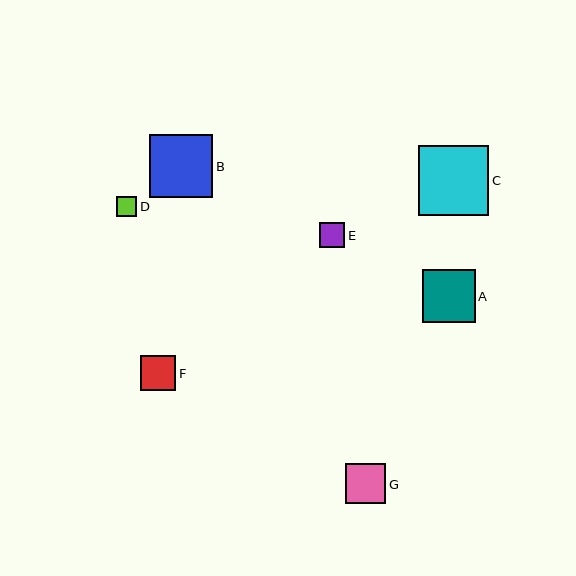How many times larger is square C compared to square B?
Square C is approximately 1.1 times the size of square B.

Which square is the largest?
Square C is the largest with a size of approximately 70 pixels.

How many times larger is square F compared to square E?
Square F is approximately 1.4 times the size of square E.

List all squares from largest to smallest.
From largest to smallest: C, B, A, G, F, E, D.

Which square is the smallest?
Square D is the smallest with a size of approximately 20 pixels.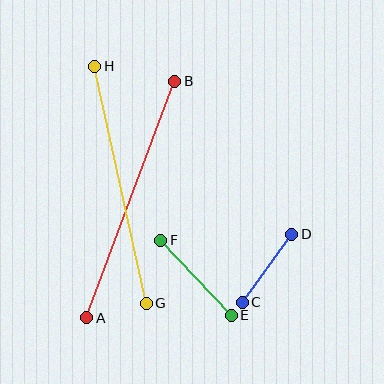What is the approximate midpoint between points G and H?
The midpoint is at approximately (120, 185) pixels.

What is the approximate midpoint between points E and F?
The midpoint is at approximately (196, 278) pixels.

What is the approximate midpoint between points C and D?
The midpoint is at approximately (267, 268) pixels.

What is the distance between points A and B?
The distance is approximately 252 pixels.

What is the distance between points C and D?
The distance is approximately 84 pixels.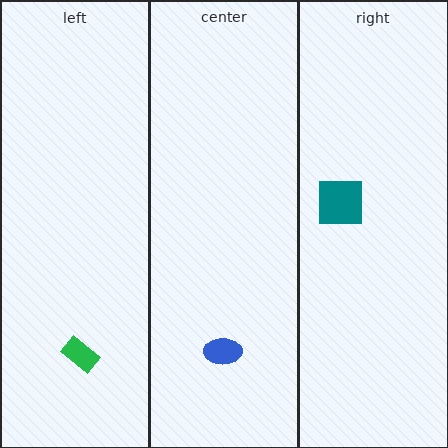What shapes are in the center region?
The blue ellipse.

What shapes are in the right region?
The teal square.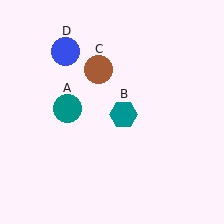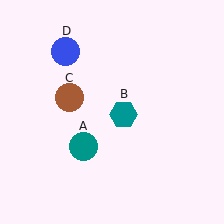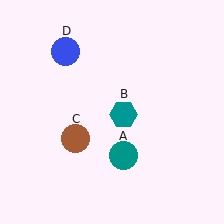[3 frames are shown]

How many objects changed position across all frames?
2 objects changed position: teal circle (object A), brown circle (object C).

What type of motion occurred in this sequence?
The teal circle (object A), brown circle (object C) rotated counterclockwise around the center of the scene.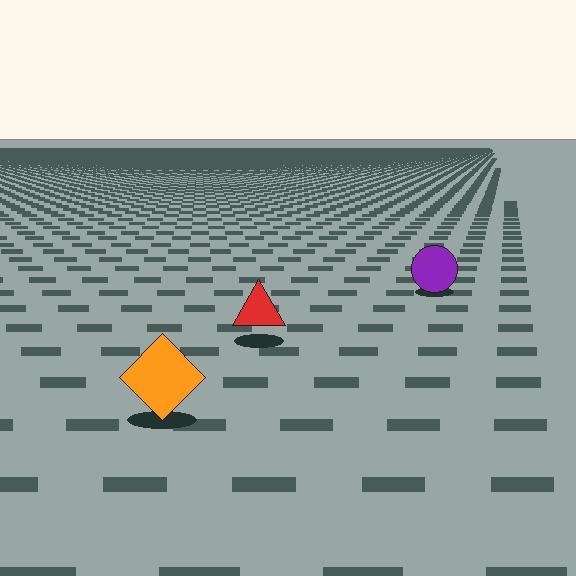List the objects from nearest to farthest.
From nearest to farthest: the orange diamond, the red triangle, the purple circle.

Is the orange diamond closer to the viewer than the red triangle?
Yes. The orange diamond is closer — you can tell from the texture gradient: the ground texture is coarser near it.